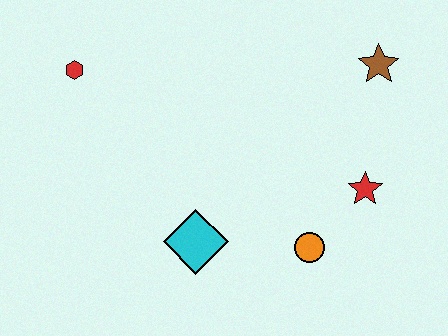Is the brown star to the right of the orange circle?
Yes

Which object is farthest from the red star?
The red hexagon is farthest from the red star.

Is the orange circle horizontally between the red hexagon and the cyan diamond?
No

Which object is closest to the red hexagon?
The cyan diamond is closest to the red hexagon.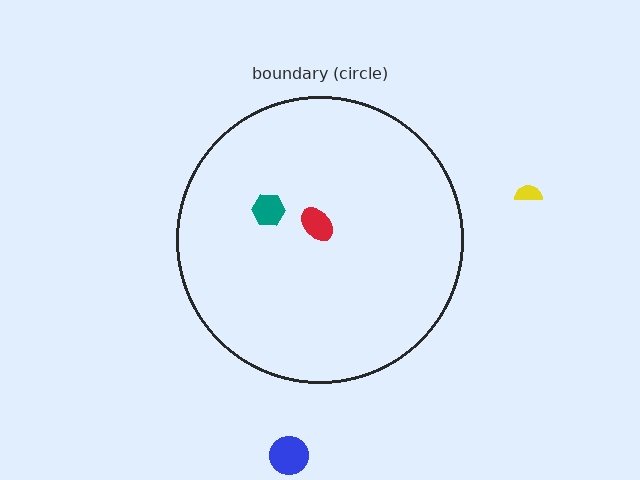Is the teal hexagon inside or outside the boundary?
Inside.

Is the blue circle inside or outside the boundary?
Outside.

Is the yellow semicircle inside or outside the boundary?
Outside.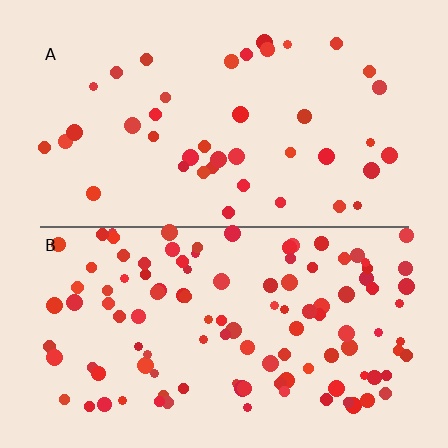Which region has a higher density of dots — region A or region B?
B (the bottom).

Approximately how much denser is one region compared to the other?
Approximately 2.7× — region B over region A.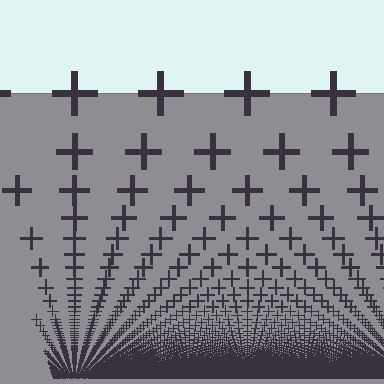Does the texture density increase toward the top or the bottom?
Density increases toward the bottom.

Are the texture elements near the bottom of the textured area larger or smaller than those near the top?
Smaller. The gradient is inverted — elements near the bottom are smaller and denser.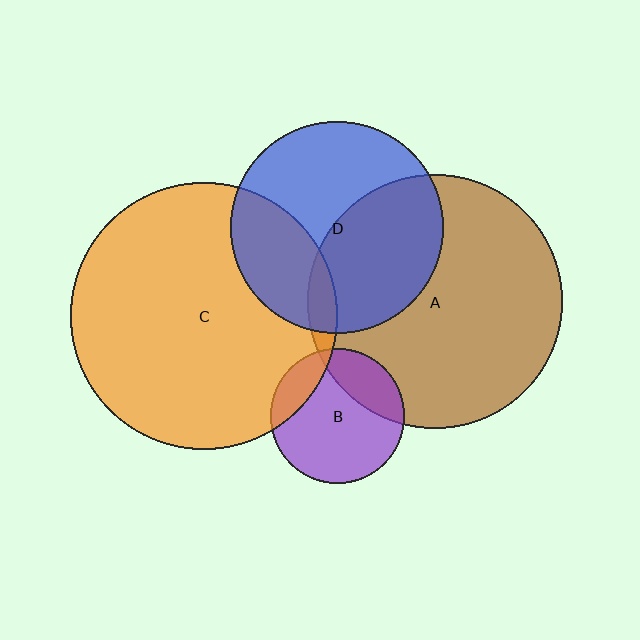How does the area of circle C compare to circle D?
Approximately 1.6 times.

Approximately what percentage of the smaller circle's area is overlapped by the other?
Approximately 25%.